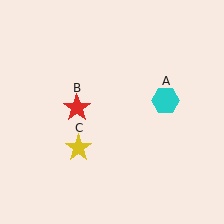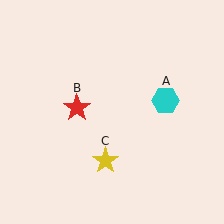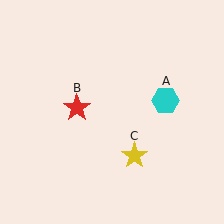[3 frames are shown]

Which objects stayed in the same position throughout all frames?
Cyan hexagon (object A) and red star (object B) remained stationary.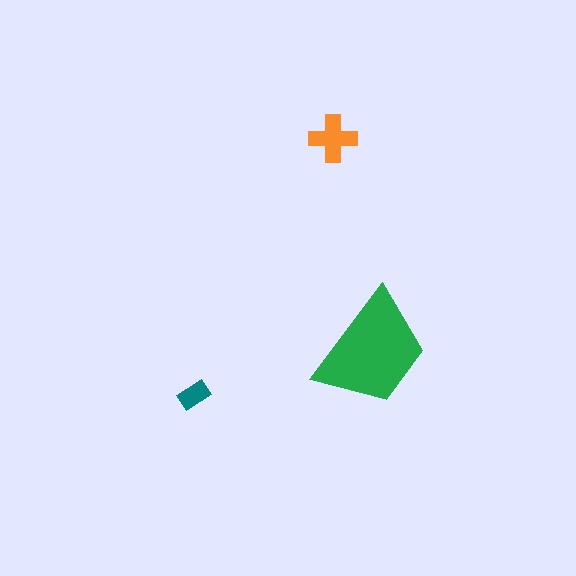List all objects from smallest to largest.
The teal rectangle, the orange cross, the green trapezoid.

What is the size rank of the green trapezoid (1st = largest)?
1st.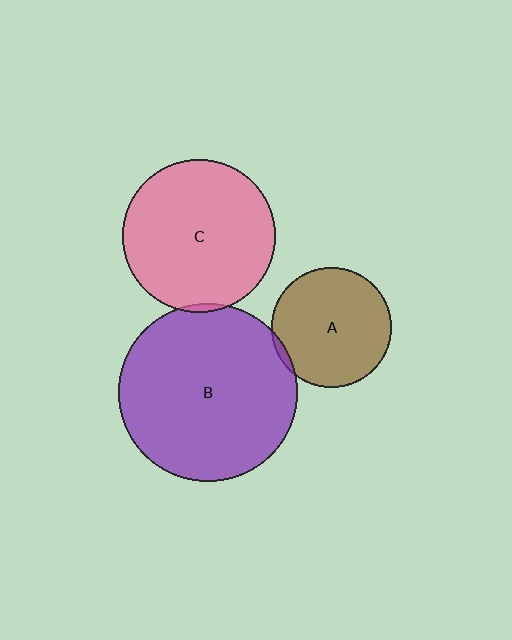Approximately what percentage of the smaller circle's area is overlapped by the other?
Approximately 5%.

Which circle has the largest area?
Circle B (purple).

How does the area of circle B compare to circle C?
Approximately 1.4 times.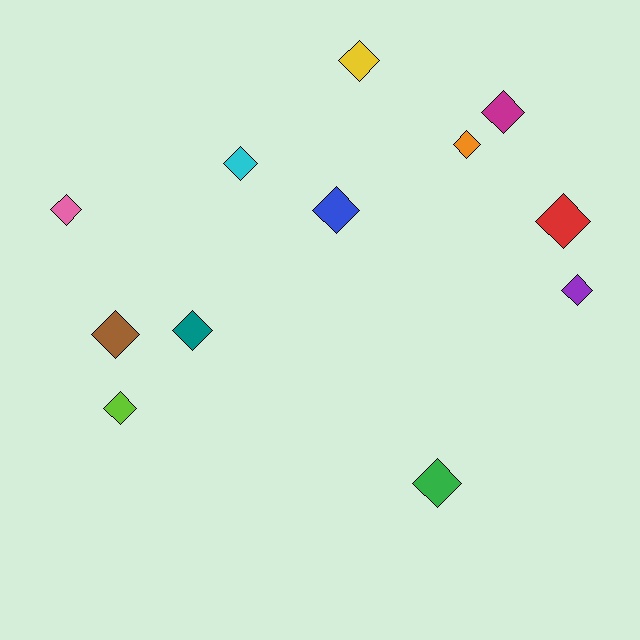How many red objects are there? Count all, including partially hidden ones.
There is 1 red object.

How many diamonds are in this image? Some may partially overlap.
There are 12 diamonds.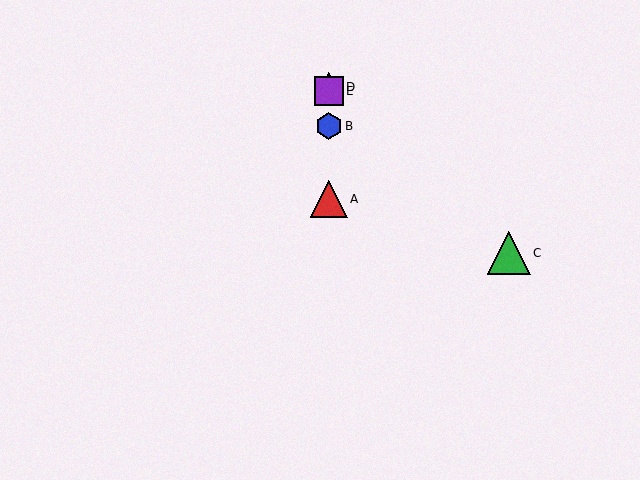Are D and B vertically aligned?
Yes, both are at x≈329.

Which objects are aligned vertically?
Objects A, B, D, E are aligned vertically.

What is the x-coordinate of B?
Object B is at x≈329.